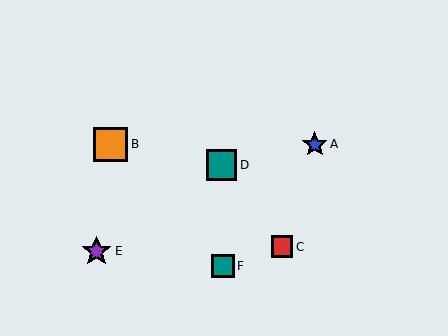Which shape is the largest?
The orange square (labeled B) is the largest.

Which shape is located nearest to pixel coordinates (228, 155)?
The teal square (labeled D) at (221, 165) is nearest to that location.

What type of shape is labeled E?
Shape E is a purple star.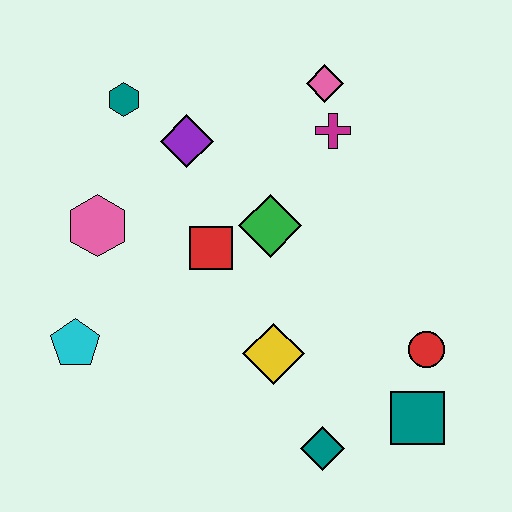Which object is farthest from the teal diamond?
The teal hexagon is farthest from the teal diamond.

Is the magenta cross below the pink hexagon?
No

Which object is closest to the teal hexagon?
The purple diamond is closest to the teal hexagon.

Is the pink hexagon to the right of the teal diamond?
No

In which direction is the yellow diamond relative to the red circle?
The yellow diamond is to the left of the red circle.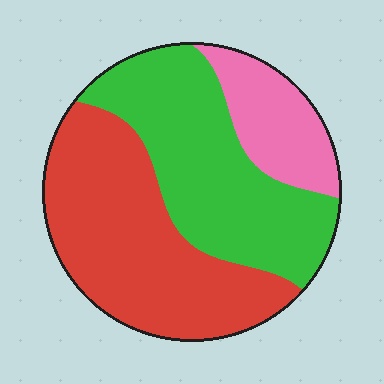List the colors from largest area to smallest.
From largest to smallest: red, green, pink.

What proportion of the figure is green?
Green takes up about two fifths (2/5) of the figure.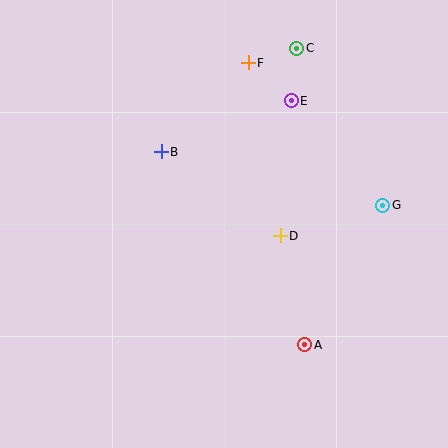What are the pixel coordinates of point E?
Point E is at (291, 101).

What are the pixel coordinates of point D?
Point D is at (280, 236).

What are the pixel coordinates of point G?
Point G is at (383, 205).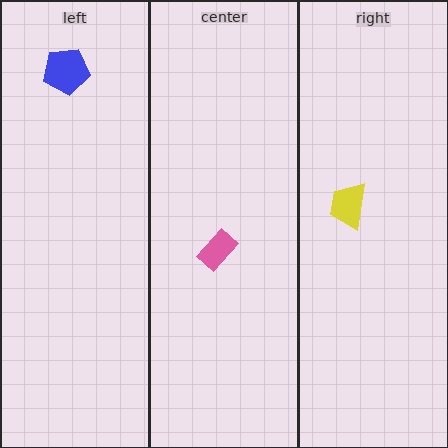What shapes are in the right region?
The yellow trapezoid.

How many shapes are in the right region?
1.